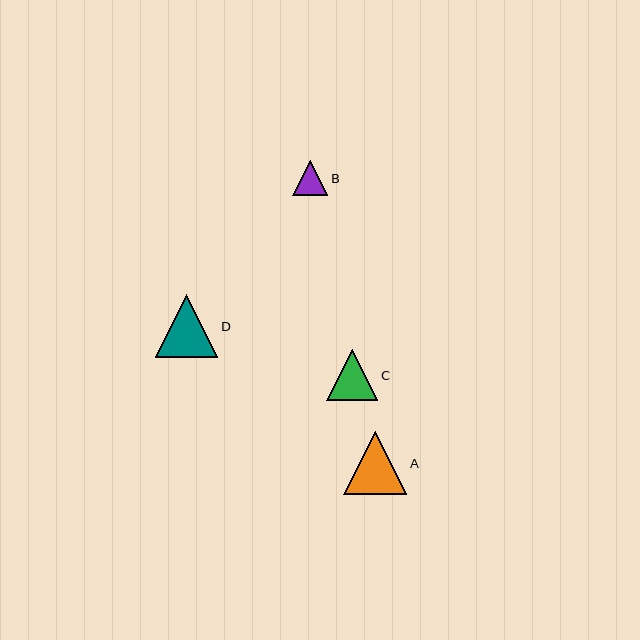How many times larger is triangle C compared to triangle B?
Triangle C is approximately 1.5 times the size of triangle B.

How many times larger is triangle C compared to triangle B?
Triangle C is approximately 1.5 times the size of triangle B.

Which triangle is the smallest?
Triangle B is the smallest with a size of approximately 35 pixels.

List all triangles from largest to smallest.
From largest to smallest: A, D, C, B.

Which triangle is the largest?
Triangle A is the largest with a size of approximately 63 pixels.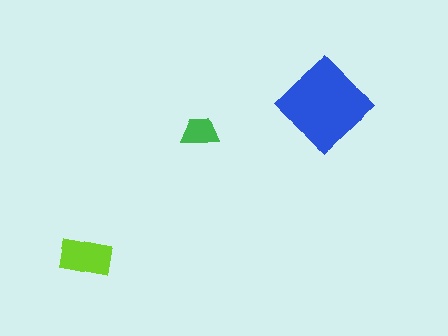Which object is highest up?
The blue diamond is topmost.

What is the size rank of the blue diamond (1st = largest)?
1st.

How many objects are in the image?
There are 3 objects in the image.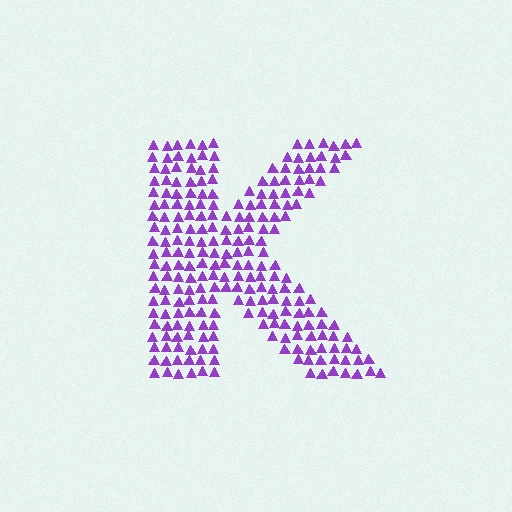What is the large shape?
The large shape is the letter K.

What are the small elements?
The small elements are triangles.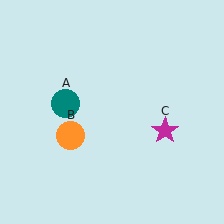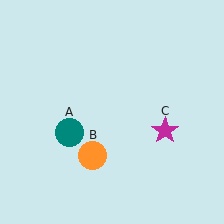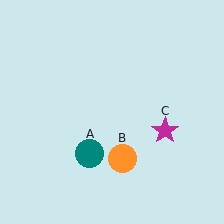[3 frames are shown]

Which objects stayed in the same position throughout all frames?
Magenta star (object C) remained stationary.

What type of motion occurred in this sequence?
The teal circle (object A), orange circle (object B) rotated counterclockwise around the center of the scene.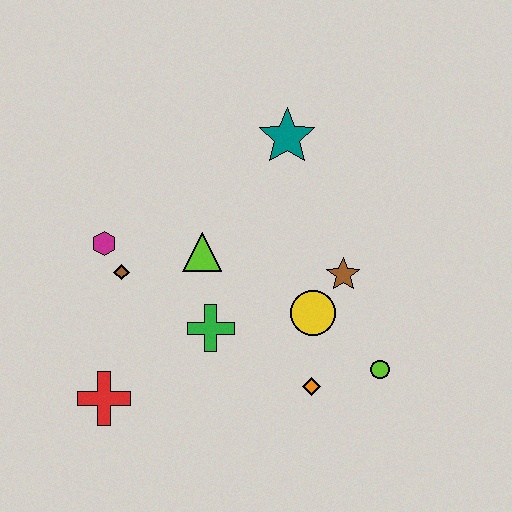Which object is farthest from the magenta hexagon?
The lime circle is farthest from the magenta hexagon.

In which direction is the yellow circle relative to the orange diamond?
The yellow circle is above the orange diamond.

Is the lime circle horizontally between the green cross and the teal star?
No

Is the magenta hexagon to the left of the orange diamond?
Yes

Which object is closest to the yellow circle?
The brown star is closest to the yellow circle.